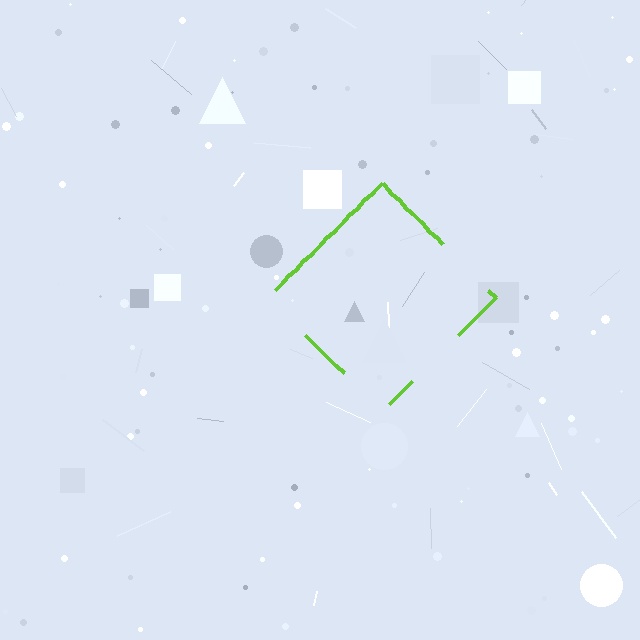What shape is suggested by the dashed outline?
The dashed outline suggests a diamond.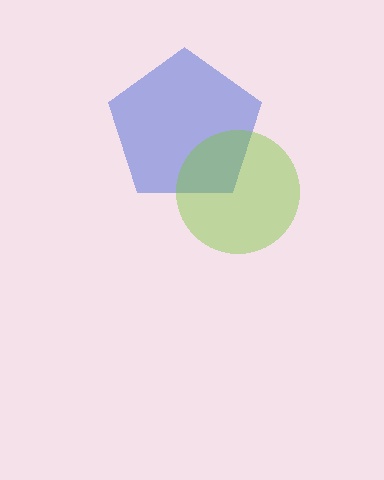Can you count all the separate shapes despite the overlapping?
Yes, there are 2 separate shapes.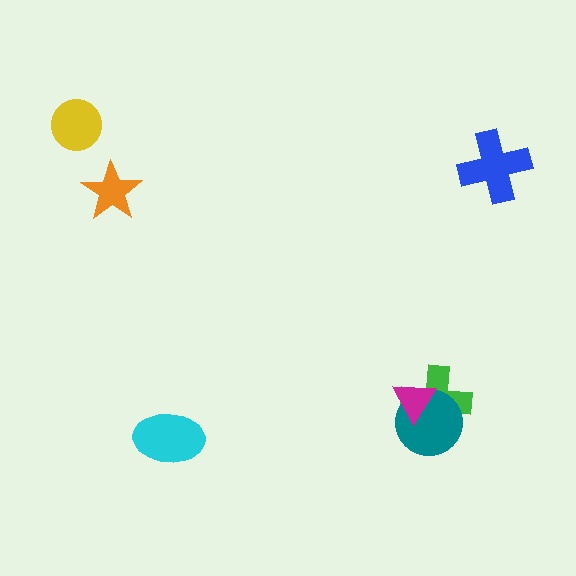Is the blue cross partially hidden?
No, no other shape covers it.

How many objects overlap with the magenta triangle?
2 objects overlap with the magenta triangle.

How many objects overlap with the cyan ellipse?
0 objects overlap with the cyan ellipse.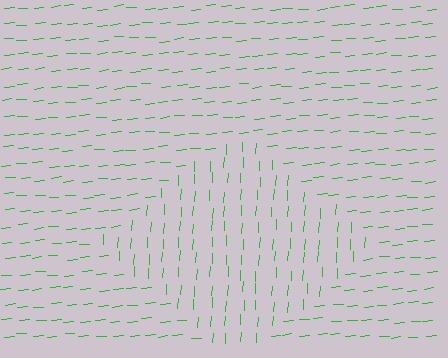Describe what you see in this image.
The image is filled with small green line segments. A diamond region in the image has lines oriented differently from the surrounding lines, creating a visible texture boundary.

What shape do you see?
I see a diamond.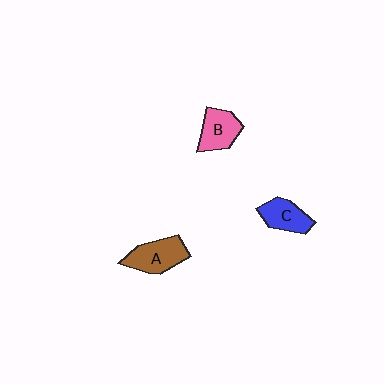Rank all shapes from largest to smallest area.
From largest to smallest: A (brown), B (pink), C (blue).